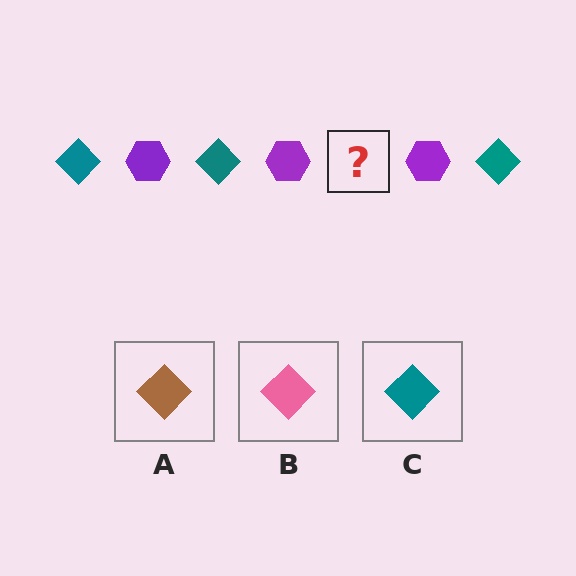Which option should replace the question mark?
Option C.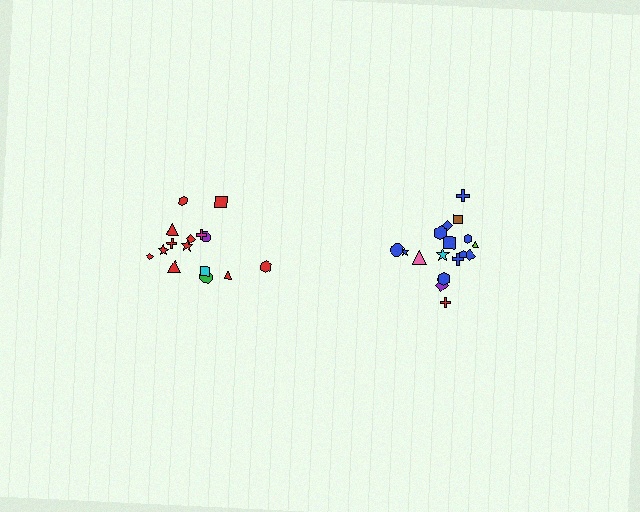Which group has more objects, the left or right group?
The right group.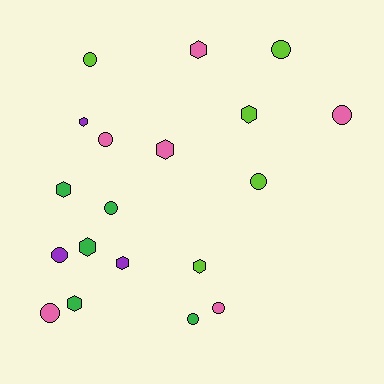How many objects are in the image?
There are 19 objects.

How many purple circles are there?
There is 1 purple circle.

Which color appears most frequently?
Pink, with 6 objects.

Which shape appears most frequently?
Circle, with 10 objects.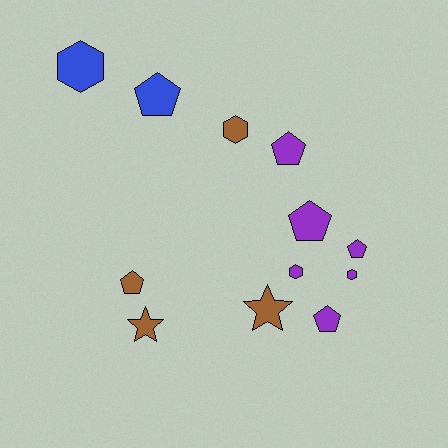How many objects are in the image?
There are 12 objects.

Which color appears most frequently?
Purple, with 6 objects.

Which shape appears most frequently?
Pentagon, with 6 objects.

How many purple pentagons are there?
There are 4 purple pentagons.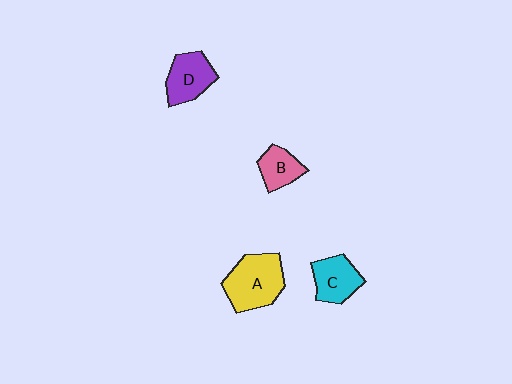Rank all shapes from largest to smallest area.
From largest to smallest: A (yellow), D (purple), C (cyan), B (pink).